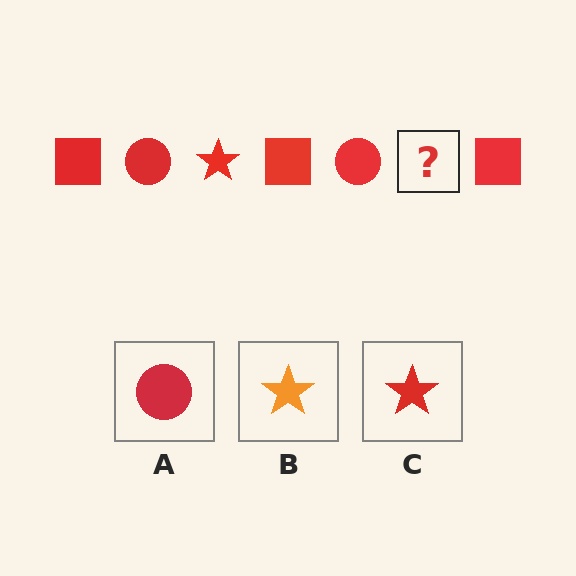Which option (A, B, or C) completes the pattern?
C.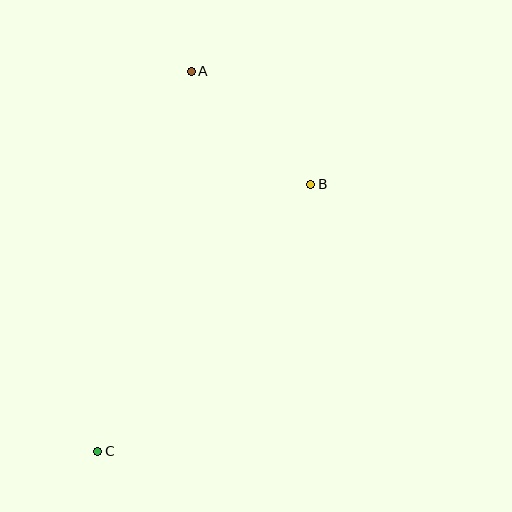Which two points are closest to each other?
Points A and B are closest to each other.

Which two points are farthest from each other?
Points A and C are farthest from each other.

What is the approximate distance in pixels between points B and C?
The distance between B and C is approximately 342 pixels.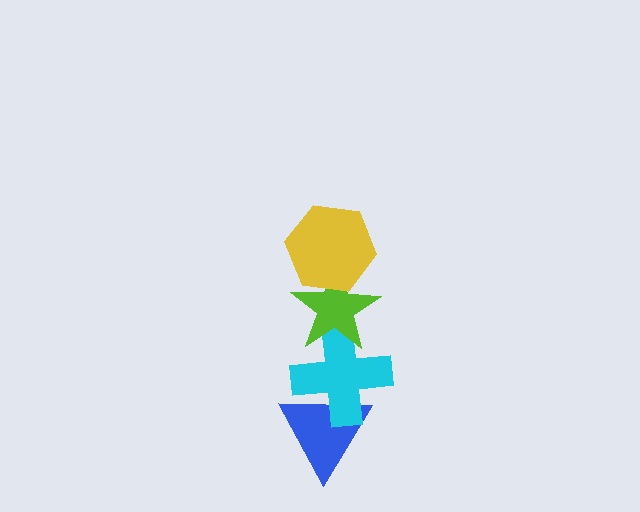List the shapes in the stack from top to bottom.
From top to bottom: the yellow hexagon, the lime star, the cyan cross, the blue triangle.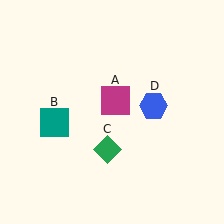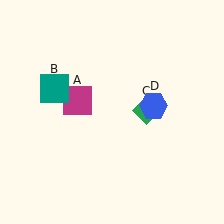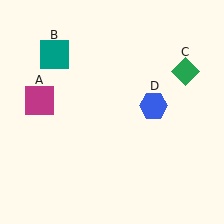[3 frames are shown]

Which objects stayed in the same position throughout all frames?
Blue hexagon (object D) remained stationary.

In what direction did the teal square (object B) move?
The teal square (object B) moved up.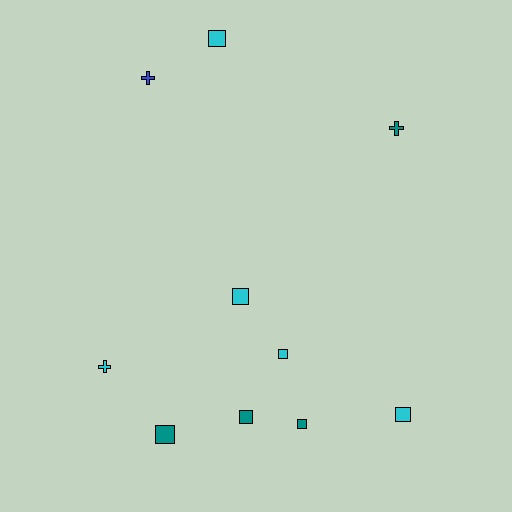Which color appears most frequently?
Cyan, with 5 objects.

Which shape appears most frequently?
Square, with 7 objects.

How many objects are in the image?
There are 10 objects.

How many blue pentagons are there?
There are no blue pentagons.